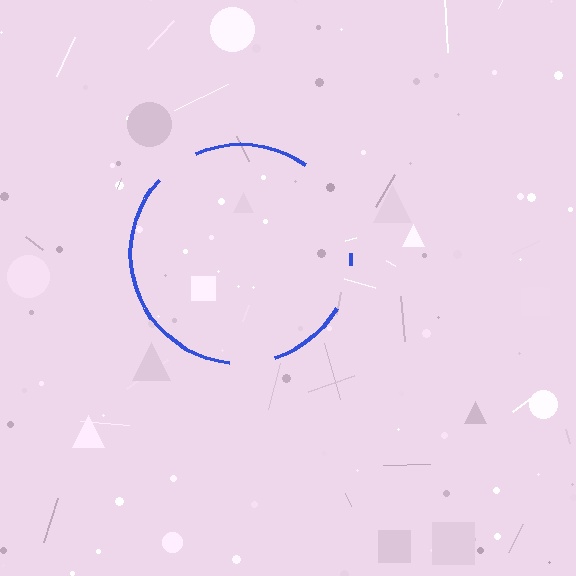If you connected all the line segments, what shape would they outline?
They would outline a circle.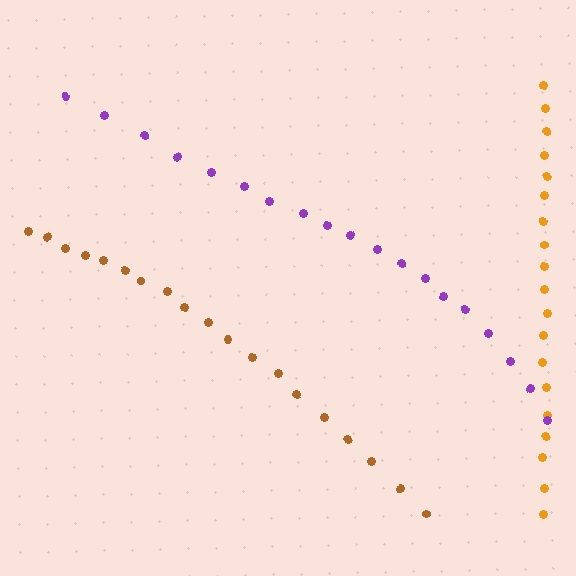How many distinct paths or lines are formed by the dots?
There are 3 distinct paths.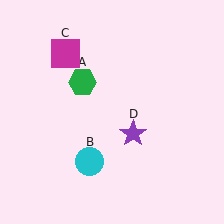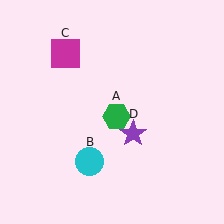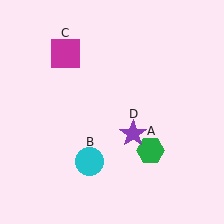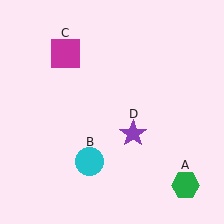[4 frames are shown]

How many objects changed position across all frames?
1 object changed position: green hexagon (object A).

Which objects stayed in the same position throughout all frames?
Cyan circle (object B) and magenta square (object C) and purple star (object D) remained stationary.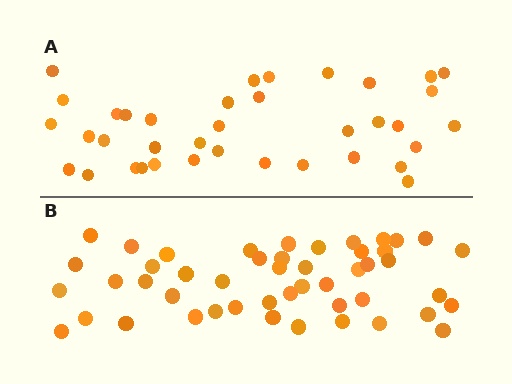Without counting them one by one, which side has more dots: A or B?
Region B (the bottom region) has more dots.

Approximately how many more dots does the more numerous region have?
Region B has roughly 12 or so more dots than region A.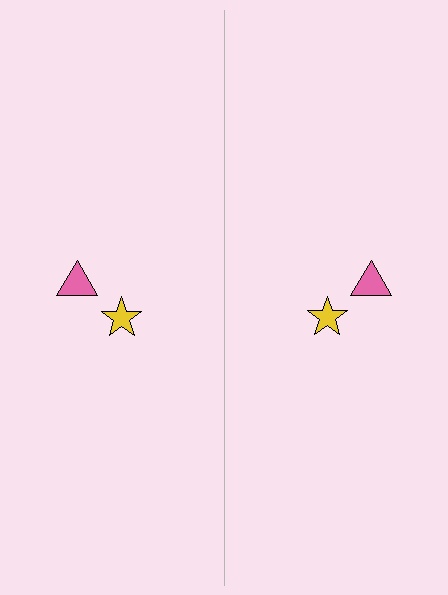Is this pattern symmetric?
Yes, this pattern has bilateral (reflection) symmetry.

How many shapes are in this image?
There are 4 shapes in this image.